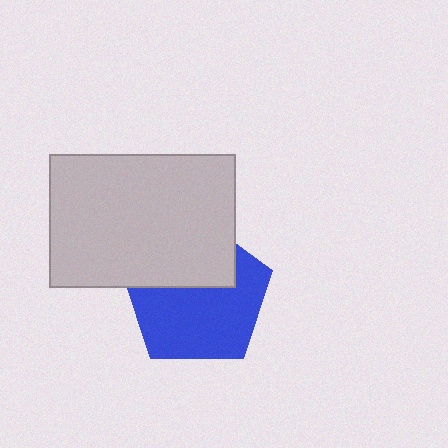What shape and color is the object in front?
The object in front is a light gray rectangle.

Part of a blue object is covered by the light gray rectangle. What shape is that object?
It is a pentagon.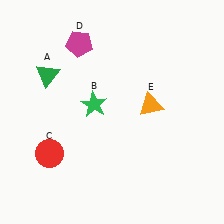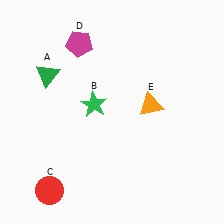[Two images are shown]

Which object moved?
The red circle (C) moved down.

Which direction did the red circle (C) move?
The red circle (C) moved down.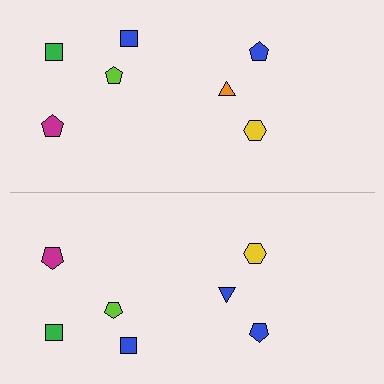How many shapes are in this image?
There are 14 shapes in this image.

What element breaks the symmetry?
The blue triangle on the bottom side breaks the symmetry — its mirror counterpart is orange.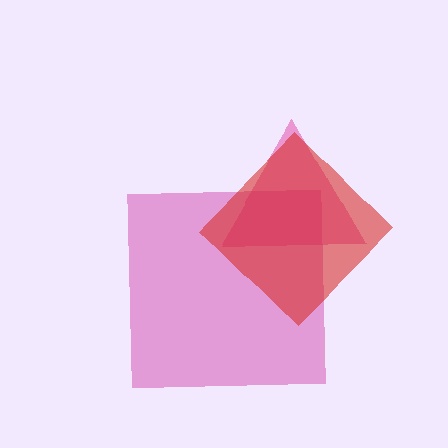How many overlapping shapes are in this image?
There are 3 overlapping shapes in the image.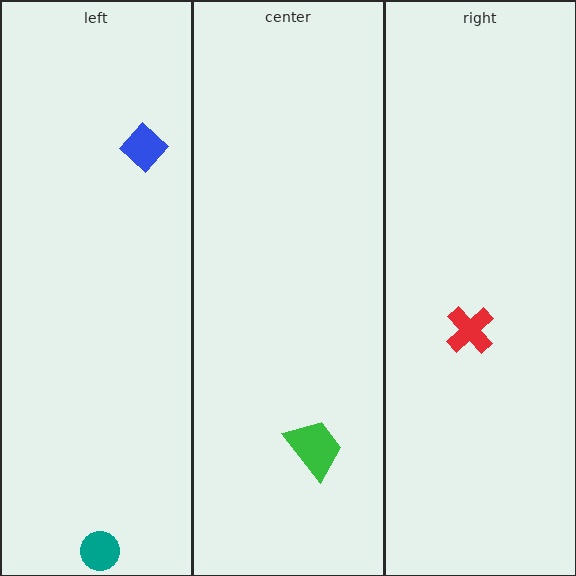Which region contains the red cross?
The right region.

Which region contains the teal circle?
The left region.